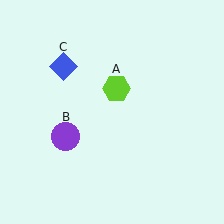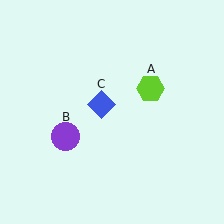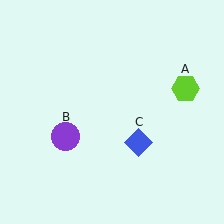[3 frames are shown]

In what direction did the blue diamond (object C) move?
The blue diamond (object C) moved down and to the right.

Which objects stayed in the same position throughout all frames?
Purple circle (object B) remained stationary.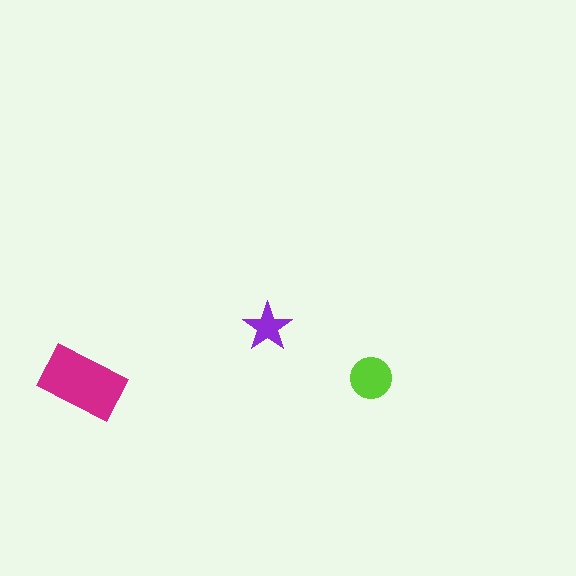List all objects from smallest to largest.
The purple star, the lime circle, the magenta rectangle.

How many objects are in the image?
There are 3 objects in the image.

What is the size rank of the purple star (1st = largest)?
3rd.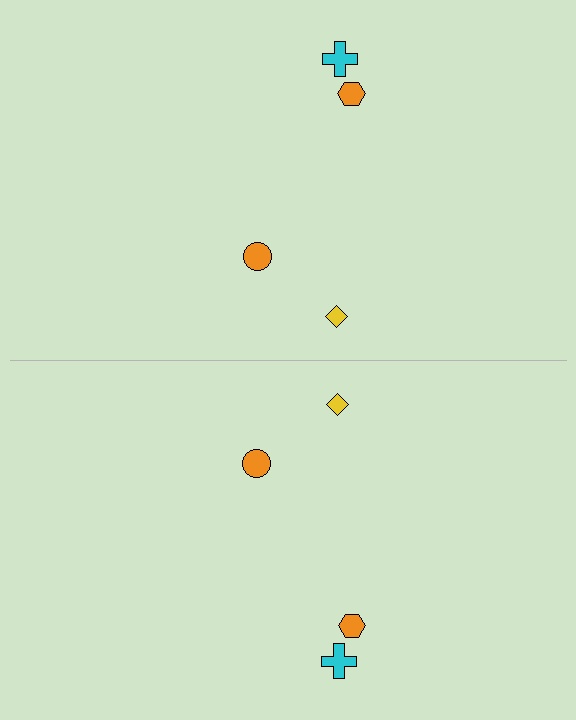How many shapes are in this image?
There are 8 shapes in this image.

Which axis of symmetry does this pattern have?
The pattern has a horizontal axis of symmetry running through the center of the image.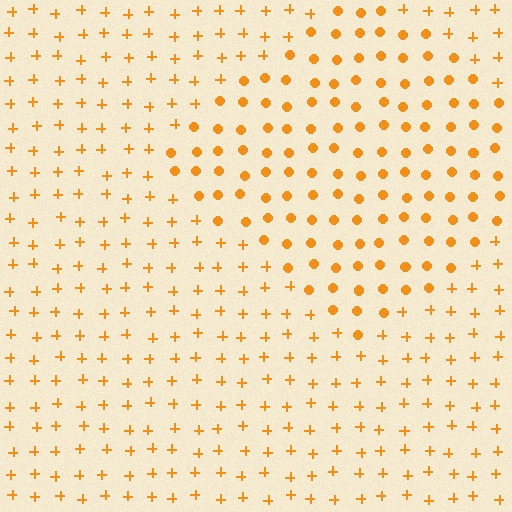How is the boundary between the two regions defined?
The boundary is defined by a change in element shape: circles inside vs. plus signs outside. All elements share the same color and spacing.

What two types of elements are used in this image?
The image uses circles inside the diamond region and plus signs outside it.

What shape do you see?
I see a diamond.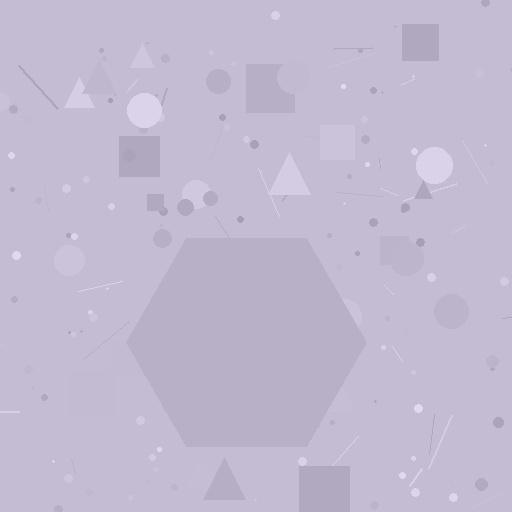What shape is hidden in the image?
A hexagon is hidden in the image.